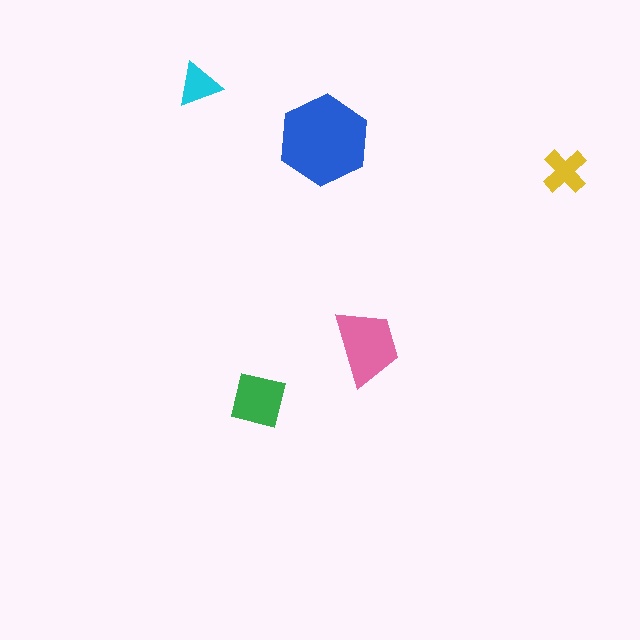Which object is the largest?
The blue hexagon.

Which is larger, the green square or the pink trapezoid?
The pink trapezoid.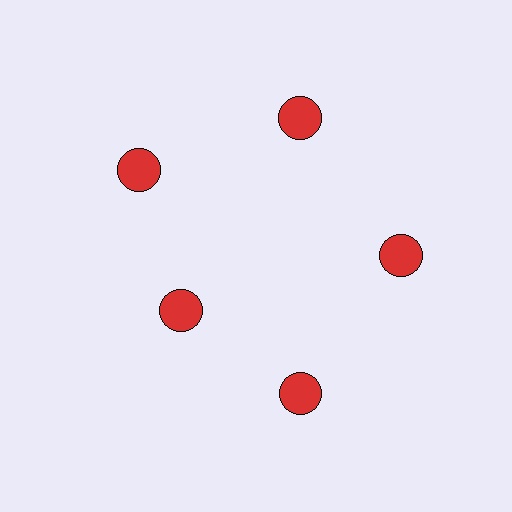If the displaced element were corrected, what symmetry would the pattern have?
It would have 5-fold rotational symmetry — the pattern would map onto itself every 72 degrees.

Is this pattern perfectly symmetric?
No. The 5 red circles are arranged in a ring, but one element near the 8 o'clock position is pulled inward toward the center, breaking the 5-fold rotational symmetry.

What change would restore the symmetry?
The symmetry would be restored by moving it outward, back onto the ring so that all 5 circles sit at equal angles and equal distance from the center.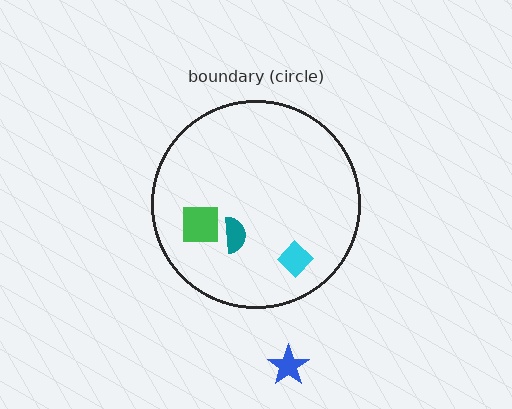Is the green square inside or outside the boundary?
Inside.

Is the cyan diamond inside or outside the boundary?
Inside.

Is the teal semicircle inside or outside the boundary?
Inside.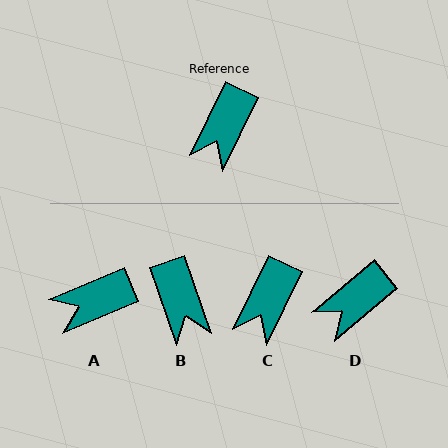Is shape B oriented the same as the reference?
No, it is off by about 45 degrees.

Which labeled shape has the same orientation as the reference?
C.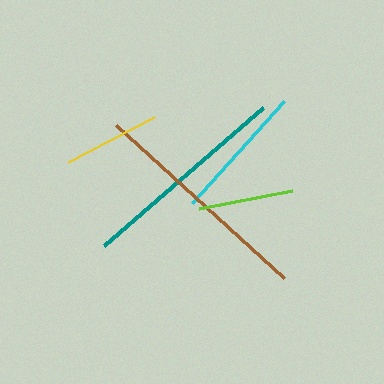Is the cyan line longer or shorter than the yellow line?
The cyan line is longer than the yellow line.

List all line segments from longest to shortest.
From longest to shortest: brown, teal, cyan, yellow, lime.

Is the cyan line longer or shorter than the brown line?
The brown line is longer than the cyan line.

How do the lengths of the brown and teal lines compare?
The brown and teal lines are approximately the same length.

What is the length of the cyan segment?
The cyan segment is approximately 138 pixels long.